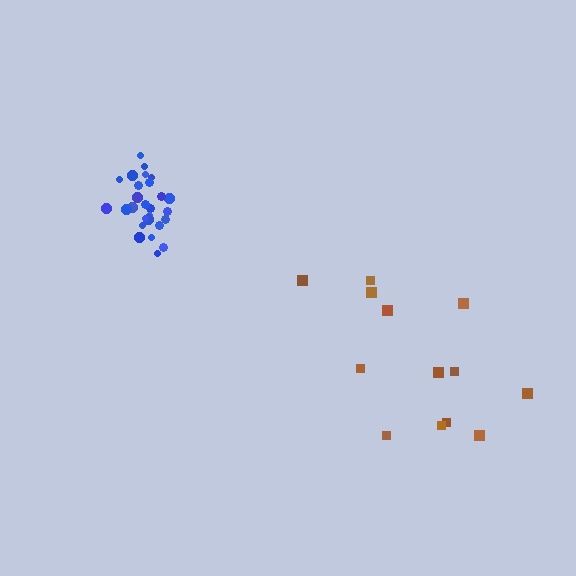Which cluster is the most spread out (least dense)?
Brown.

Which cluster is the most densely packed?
Blue.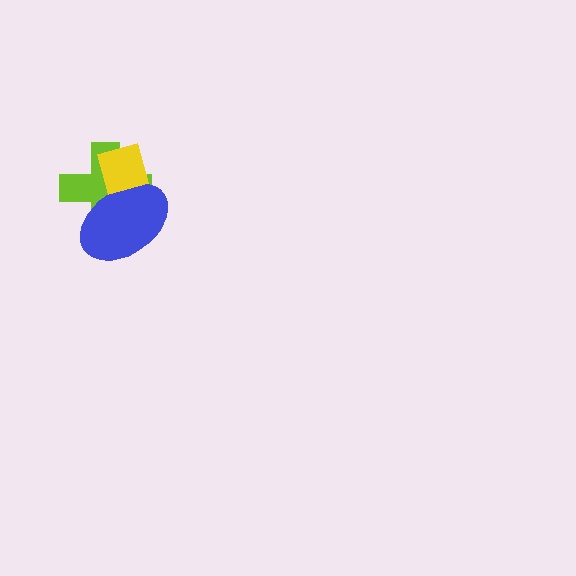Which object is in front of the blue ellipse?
The yellow diamond is in front of the blue ellipse.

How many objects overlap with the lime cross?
2 objects overlap with the lime cross.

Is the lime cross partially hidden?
Yes, it is partially covered by another shape.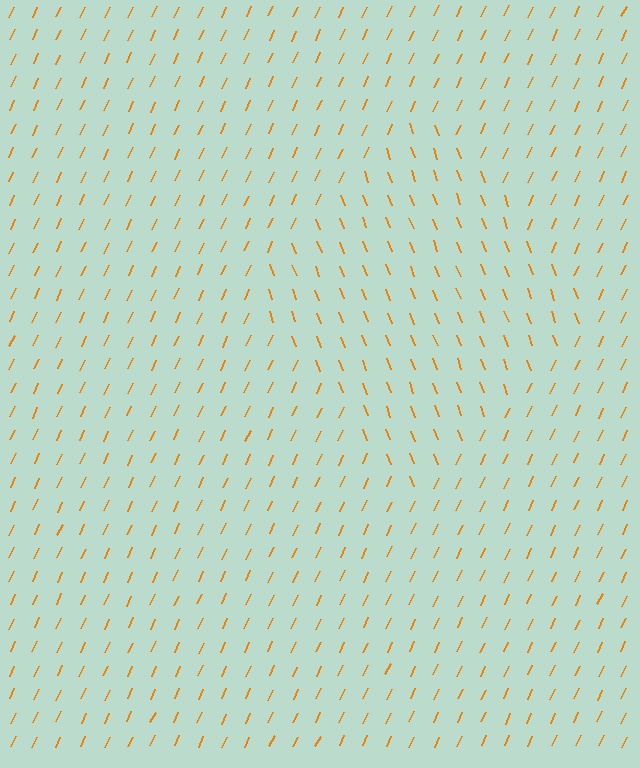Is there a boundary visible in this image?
Yes, there is a texture boundary formed by a change in line orientation.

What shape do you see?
I see a diamond.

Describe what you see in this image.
The image is filled with small orange line segments. A diamond region in the image has lines oriented differently from the surrounding lines, creating a visible texture boundary.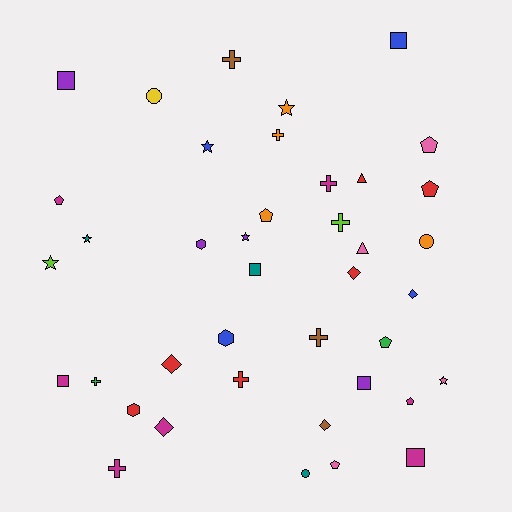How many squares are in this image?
There are 6 squares.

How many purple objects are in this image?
There are 4 purple objects.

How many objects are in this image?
There are 40 objects.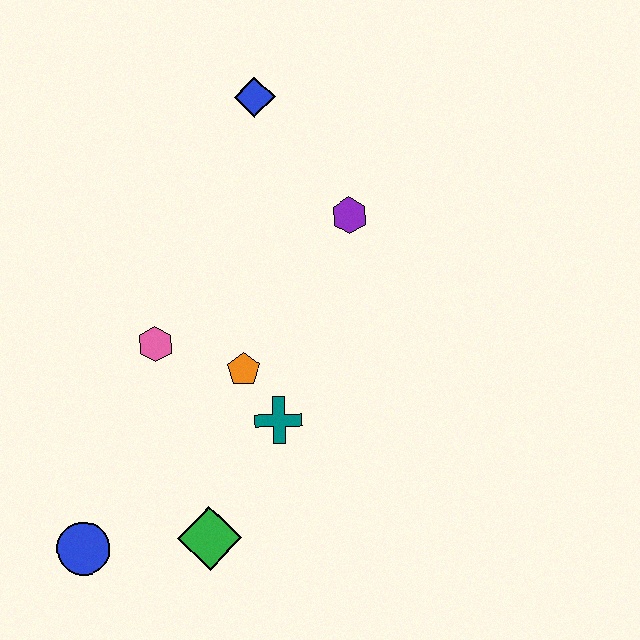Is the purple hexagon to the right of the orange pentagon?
Yes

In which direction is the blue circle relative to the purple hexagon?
The blue circle is below the purple hexagon.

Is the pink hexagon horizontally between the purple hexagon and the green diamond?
No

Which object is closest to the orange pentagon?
The teal cross is closest to the orange pentagon.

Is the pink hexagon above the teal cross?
Yes